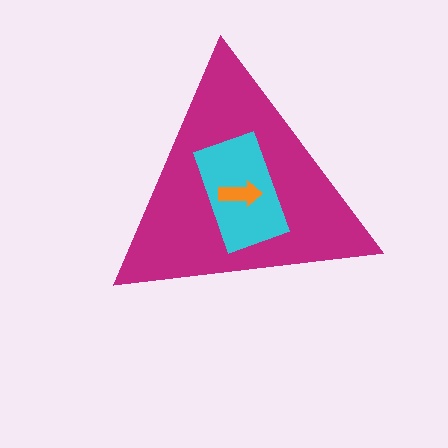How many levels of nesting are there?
3.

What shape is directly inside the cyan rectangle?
The orange arrow.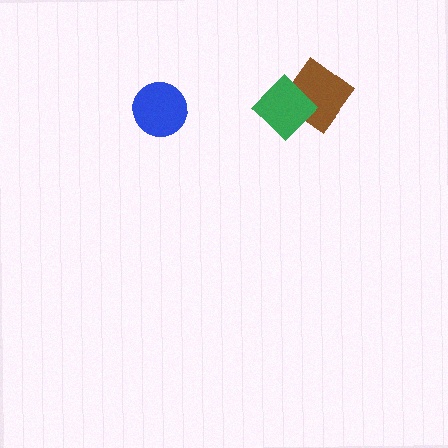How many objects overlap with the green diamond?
1 object overlaps with the green diamond.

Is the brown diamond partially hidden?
Yes, it is partially covered by another shape.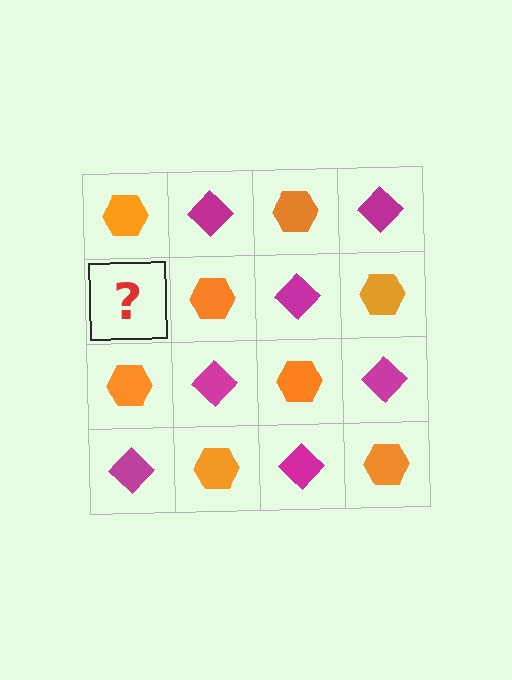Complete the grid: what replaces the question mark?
The question mark should be replaced with a magenta diamond.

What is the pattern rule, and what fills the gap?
The rule is that it alternates orange hexagon and magenta diamond in a checkerboard pattern. The gap should be filled with a magenta diamond.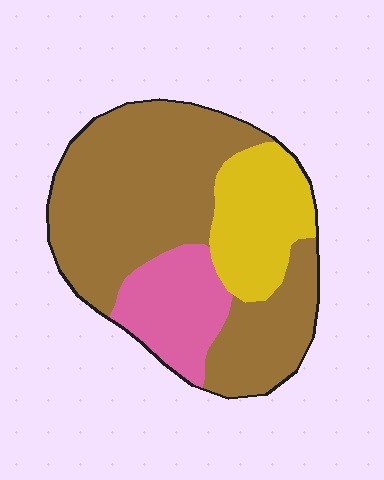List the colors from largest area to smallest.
From largest to smallest: brown, yellow, pink.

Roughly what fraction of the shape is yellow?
Yellow takes up less than a quarter of the shape.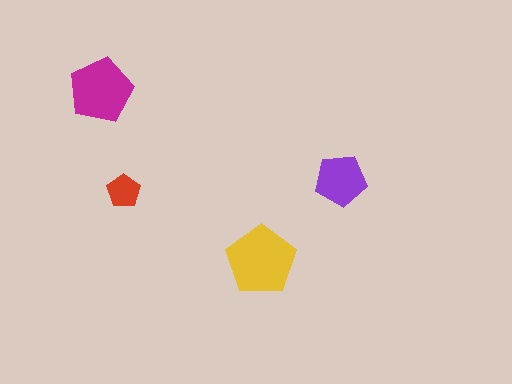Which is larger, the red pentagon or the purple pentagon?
The purple one.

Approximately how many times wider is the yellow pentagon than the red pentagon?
About 2 times wider.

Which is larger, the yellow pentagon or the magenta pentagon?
The yellow one.